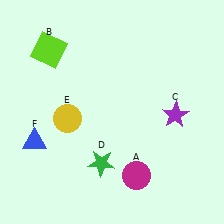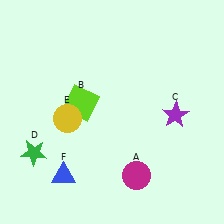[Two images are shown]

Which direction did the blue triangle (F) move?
The blue triangle (F) moved down.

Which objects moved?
The objects that moved are: the lime square (B), the green star (D), the blue triangle (F).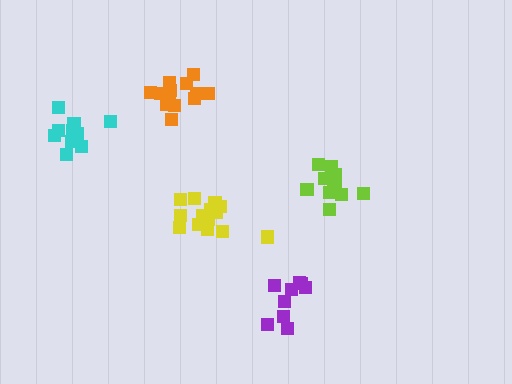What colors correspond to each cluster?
The clusters are colored: yellow, cyan, purple, orange, lime.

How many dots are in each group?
Group 1: 15 dots, Group 2: 11 dots, Group 3: 9 dots, Group 4: 13 dots, Group 5: 11 dots (59 total).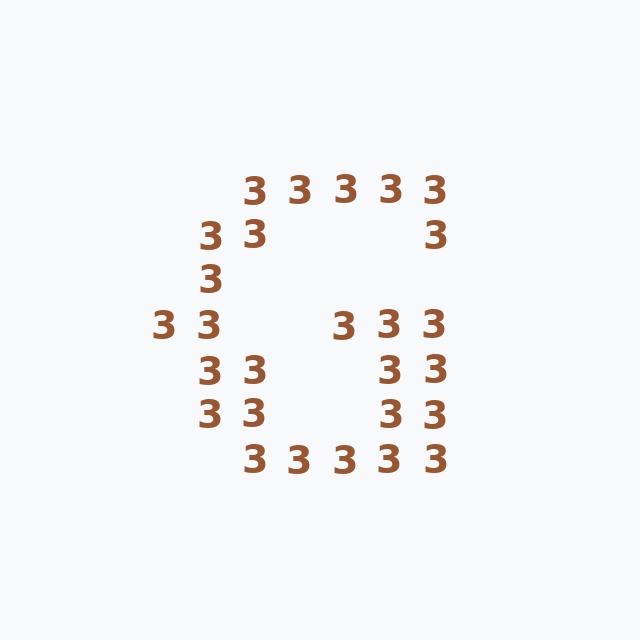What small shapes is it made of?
It is made of small digit 3's.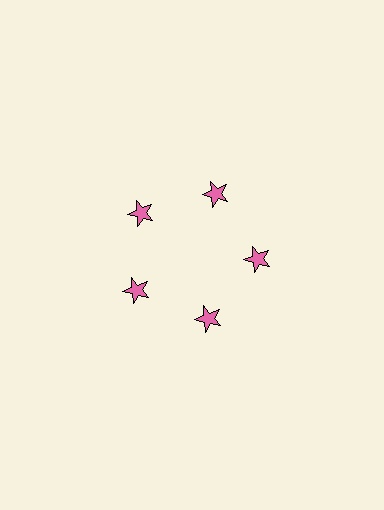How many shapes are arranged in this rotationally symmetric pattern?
There are 5 shapes, arranged in 5 groups of 1.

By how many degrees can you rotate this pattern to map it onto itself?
The pattern maps onto itself every 72 degrees of rotation.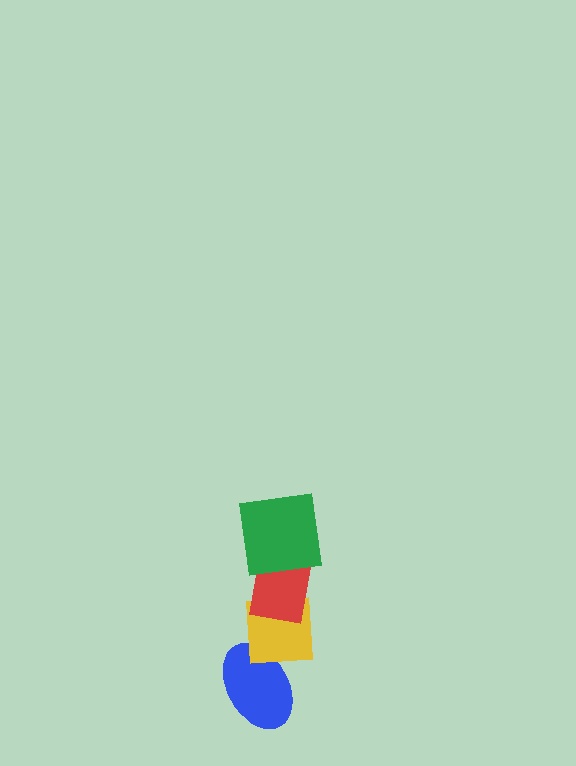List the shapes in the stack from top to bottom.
From top to bottom: the green square, the red rectangle, the yellow square, the blue ellipse.